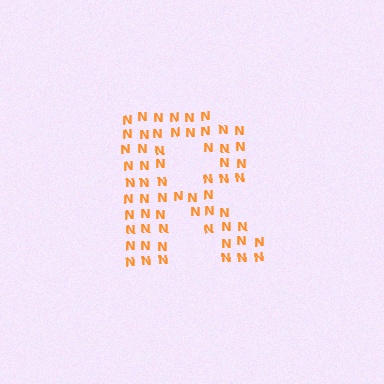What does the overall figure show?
The overall figure shows the letter R.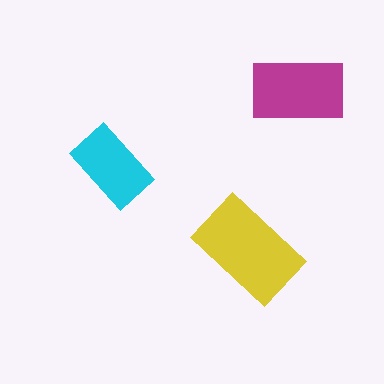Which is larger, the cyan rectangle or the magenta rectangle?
The magenta one.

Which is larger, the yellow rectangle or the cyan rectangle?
The yellow one.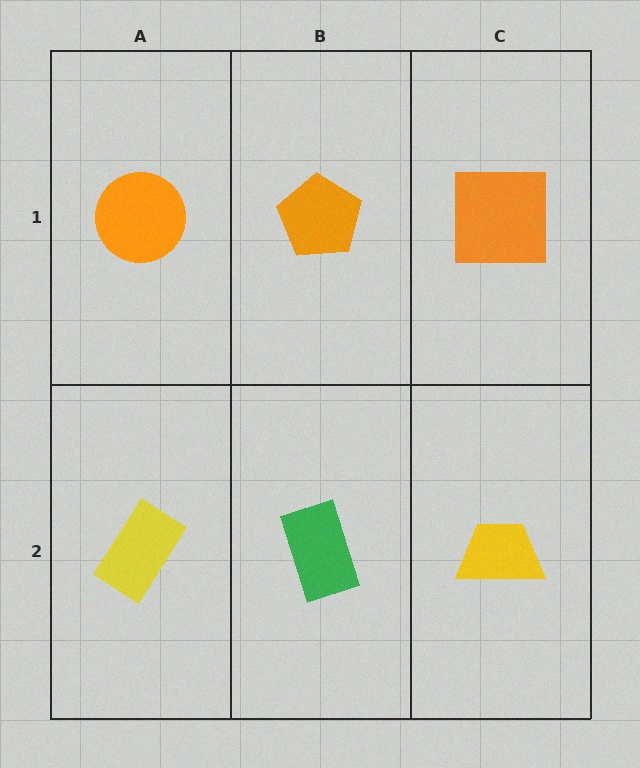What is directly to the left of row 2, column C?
A green rectangle.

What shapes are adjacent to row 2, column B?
An orange pentagon (row 1, column B), a yellow rectangle (row 2, column A), a yellow trapezoid (row 2, column C).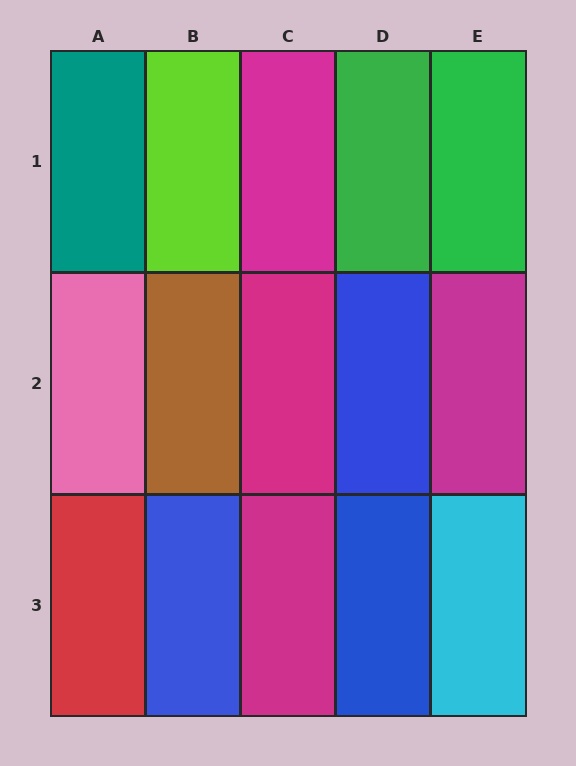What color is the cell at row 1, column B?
Lime.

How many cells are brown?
1 cell is brown.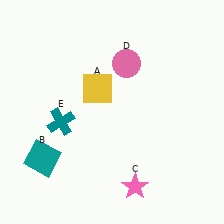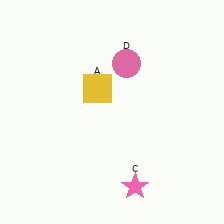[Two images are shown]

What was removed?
The teal square (B), the teal cross (E) were removed in Image 2.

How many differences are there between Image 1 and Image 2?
There are 2 differences between the two images.